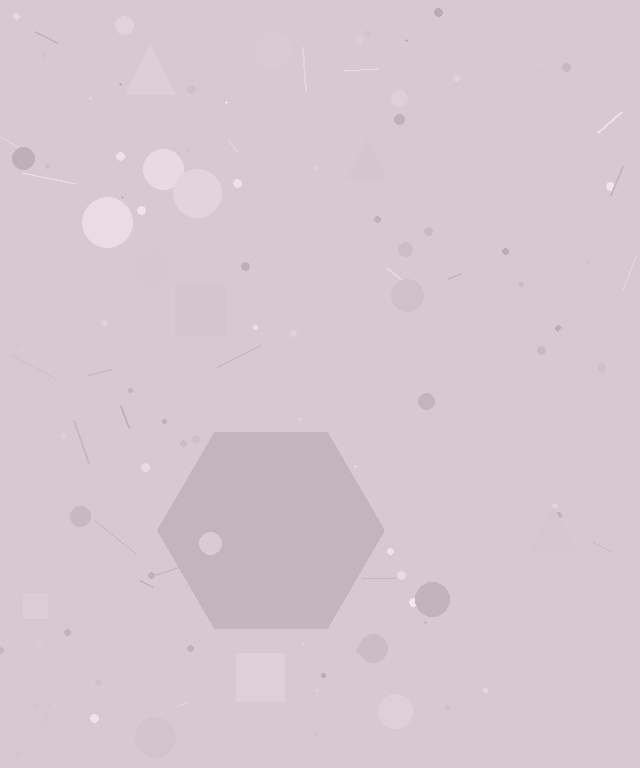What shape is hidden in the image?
A hexagon is hidden in the image.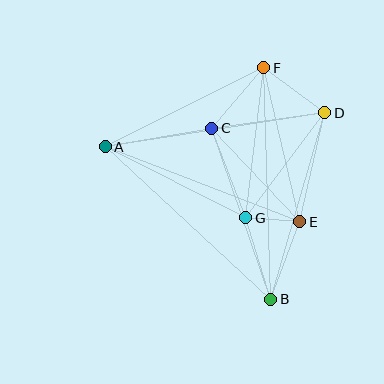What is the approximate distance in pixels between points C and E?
The distance between C and E is approximately 128 pixels.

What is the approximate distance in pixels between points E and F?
The distance between E and F is approximately 158 pixels.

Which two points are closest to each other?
Points E and G are closest to each other.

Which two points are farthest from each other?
Points B and F are farthest from each other.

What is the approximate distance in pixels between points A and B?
The distance between A and B is approximately 225 pixels.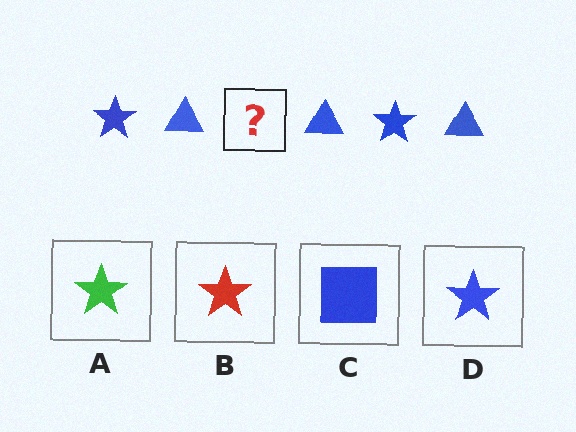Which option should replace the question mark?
Option D.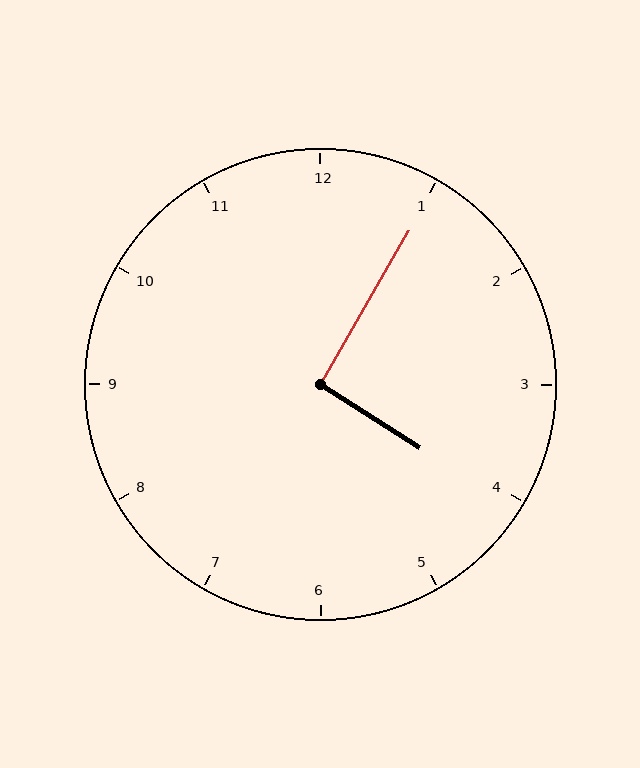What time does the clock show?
4:05.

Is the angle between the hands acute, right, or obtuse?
It is right.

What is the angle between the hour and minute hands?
Approximately 92 degrees.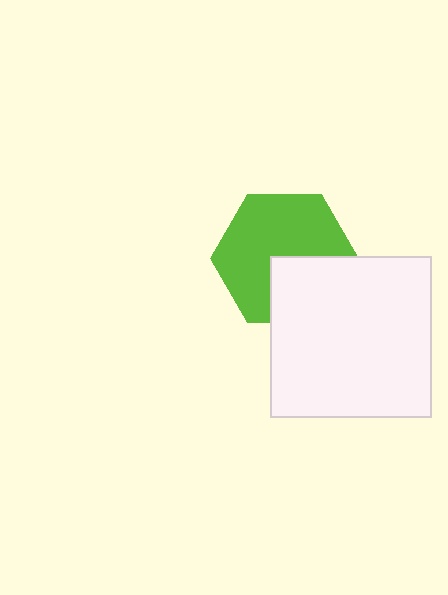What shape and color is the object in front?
The object in front is a white square.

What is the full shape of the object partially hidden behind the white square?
The partially hidden object is a lime hexagon.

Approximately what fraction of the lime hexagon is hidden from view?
Roughly 34% of the lime hexagon is hidden behind the white square.